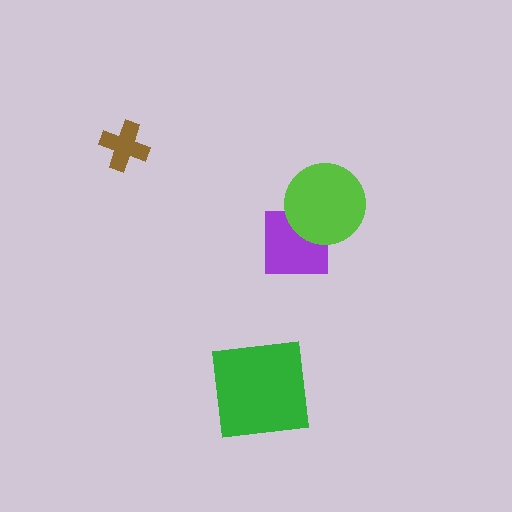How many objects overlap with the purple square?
1 object overlaps with the purple square.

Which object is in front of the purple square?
The lime circle is in front of the purple square.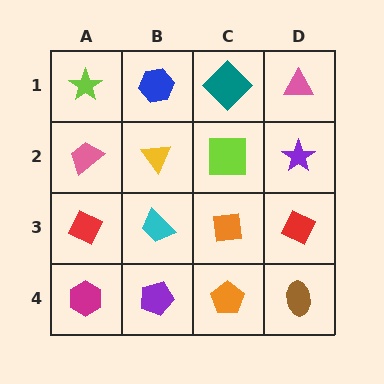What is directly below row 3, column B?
A purple pentagon.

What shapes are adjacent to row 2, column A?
A lime star (row 1, column A), a red diamond (row 3, column A), a yellow triangle (row 2, column B).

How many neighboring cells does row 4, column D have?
2.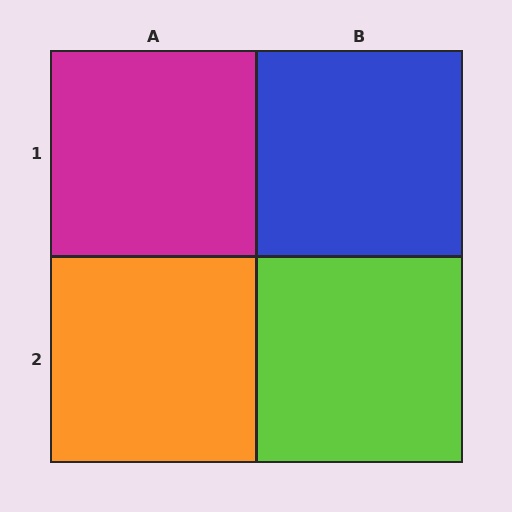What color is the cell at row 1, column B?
Blue.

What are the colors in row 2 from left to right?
Orange, lime.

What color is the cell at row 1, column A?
Magenta.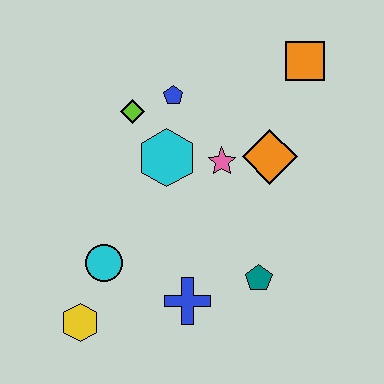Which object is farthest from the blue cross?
The orange square is farthest from the blue cross.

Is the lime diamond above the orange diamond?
Yes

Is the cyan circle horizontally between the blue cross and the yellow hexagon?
Yes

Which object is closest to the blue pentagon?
The lime diamond is closest to the blue pentagon.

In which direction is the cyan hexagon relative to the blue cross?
The cyan hexagon is above the blue cross.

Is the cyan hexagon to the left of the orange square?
Yes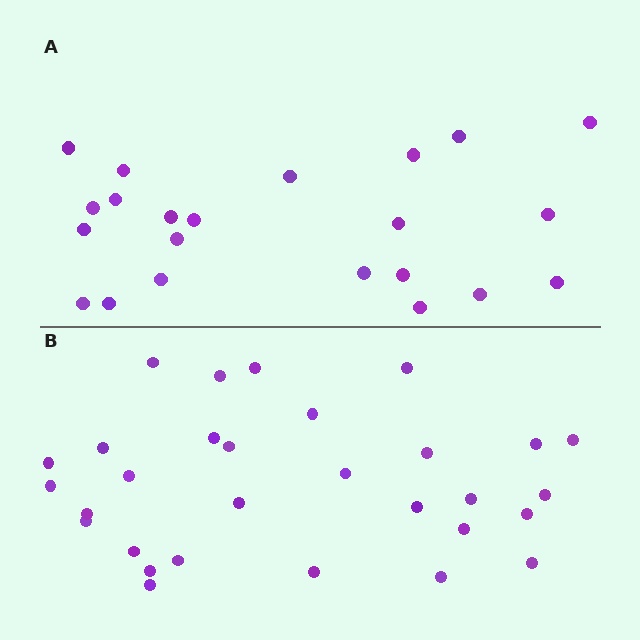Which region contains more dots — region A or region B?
Region B (the bottom region) has more dots.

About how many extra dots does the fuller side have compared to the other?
Region B has roughly 8 or so more dots than region A.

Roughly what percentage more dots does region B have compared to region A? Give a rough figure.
About 35% more.